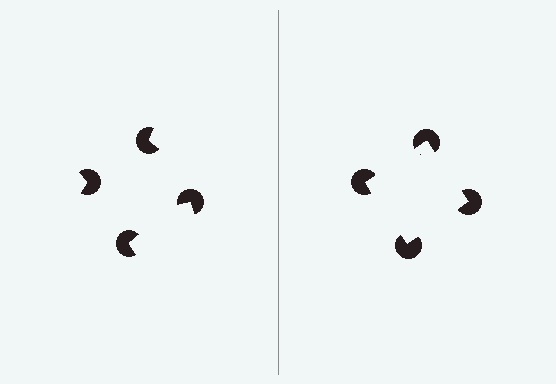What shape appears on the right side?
An illusory square.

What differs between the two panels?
The pac-man discs are positioned identically on both sides; only the wedge orientations differ. On the right they align to a square; on the left they are misaligned.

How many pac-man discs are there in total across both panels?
8 — 4 on each side.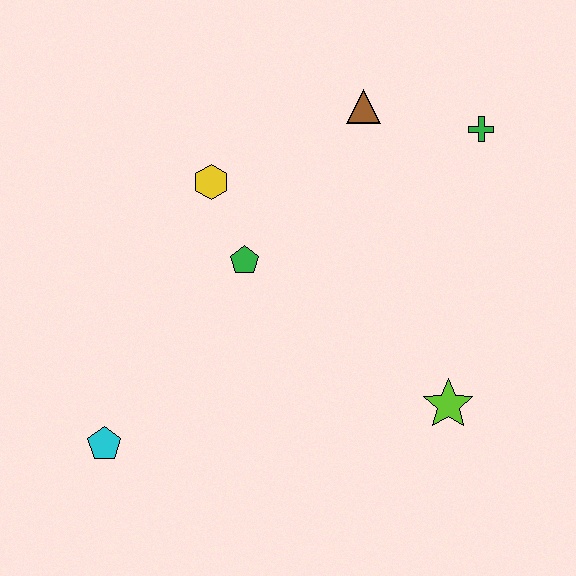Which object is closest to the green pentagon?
The yellow hexagon is closest to the green pentagon.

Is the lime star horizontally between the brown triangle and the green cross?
Yes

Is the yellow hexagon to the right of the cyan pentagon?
Yes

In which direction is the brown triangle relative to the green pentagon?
The brown triangle is above the green pentagon.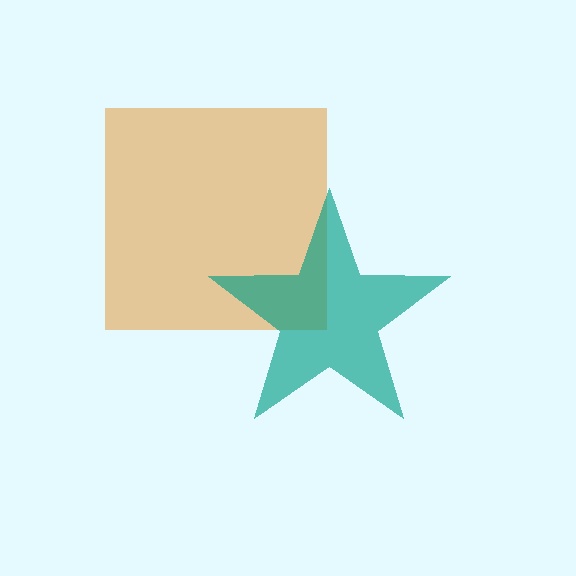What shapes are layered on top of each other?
The layered shapes are: an orange square, a teal star.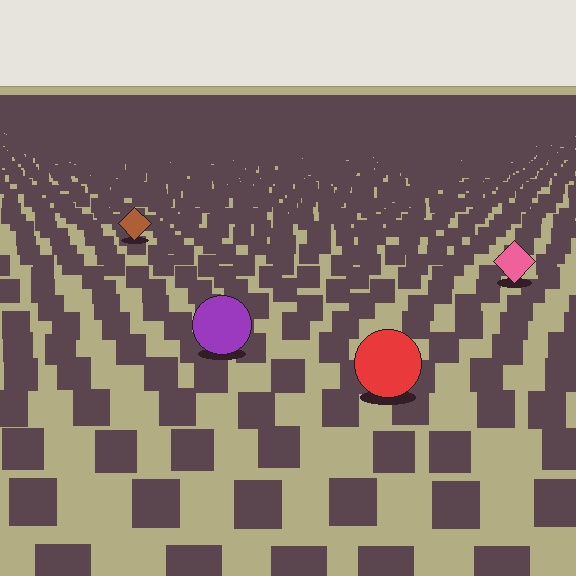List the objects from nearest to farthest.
From nearest to farthest: the red circle, the purple circle, the pink diamond, the brown diamond.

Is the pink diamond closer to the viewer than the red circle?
No. The red circle is closer — you can tell from the texture gradient: the ground texture is coarser near it.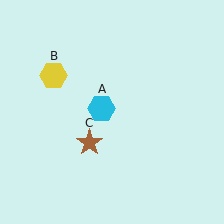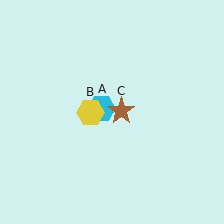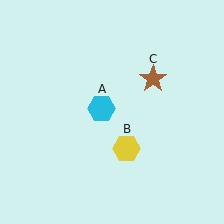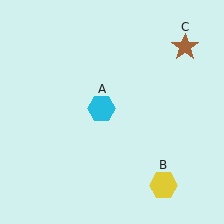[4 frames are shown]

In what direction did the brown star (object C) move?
The brown star (object C) moved up and to the right.